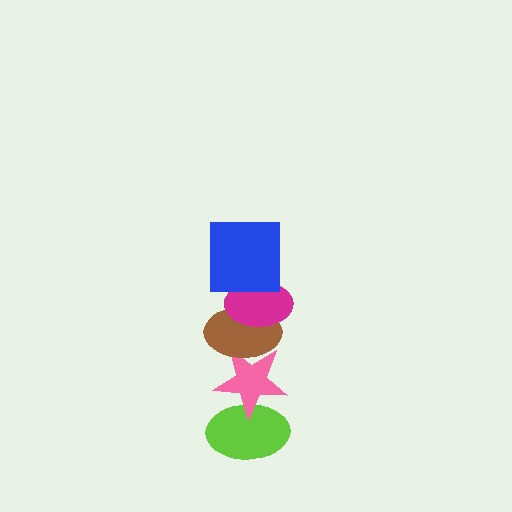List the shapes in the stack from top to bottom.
From top to bottom: the blue square, the magenta ellipse, the brown ellipse, the pink star, the lime ellipse.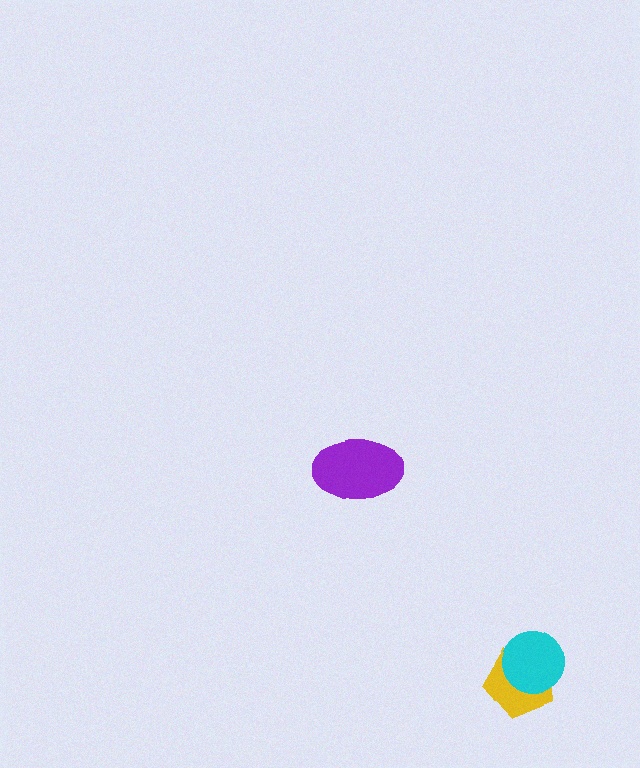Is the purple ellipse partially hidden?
No, no other shape covers it.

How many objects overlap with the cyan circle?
1 object overlaps with the cyan circle.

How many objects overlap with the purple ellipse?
0 objects overlap with the purple ellipse.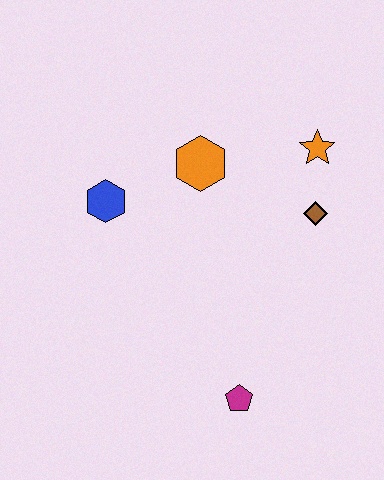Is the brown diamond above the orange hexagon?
No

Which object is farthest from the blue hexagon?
The magenta pentagon is farthest from the blue hexagon.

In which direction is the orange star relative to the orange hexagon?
The orange star is to the right of the orange hexagon.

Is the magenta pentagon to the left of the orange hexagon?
No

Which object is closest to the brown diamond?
The orange star is closest to the brown diamond.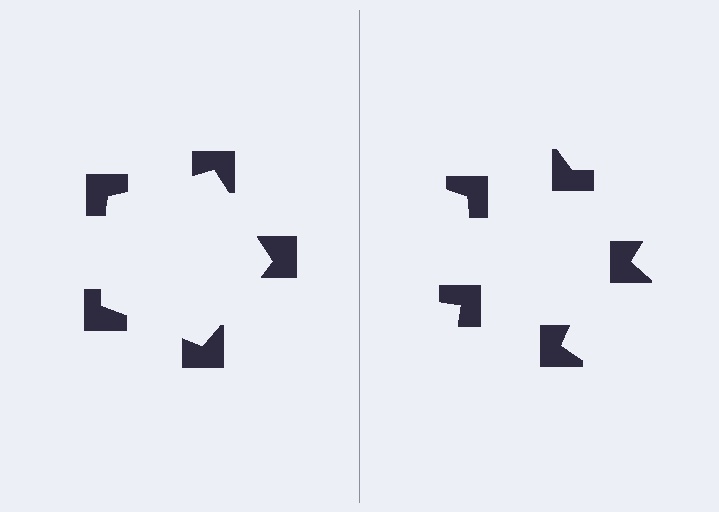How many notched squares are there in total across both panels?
10 — 5 on each side.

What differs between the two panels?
The notched squares are positioned identically on both sides; only the wedge orientations differ. On the left they align to a pentagon; on the right they are misaligned.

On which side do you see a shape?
An illusory pentagon appears on the left side. On the right side the wedge cuts are rotated, so no coherent shape forms.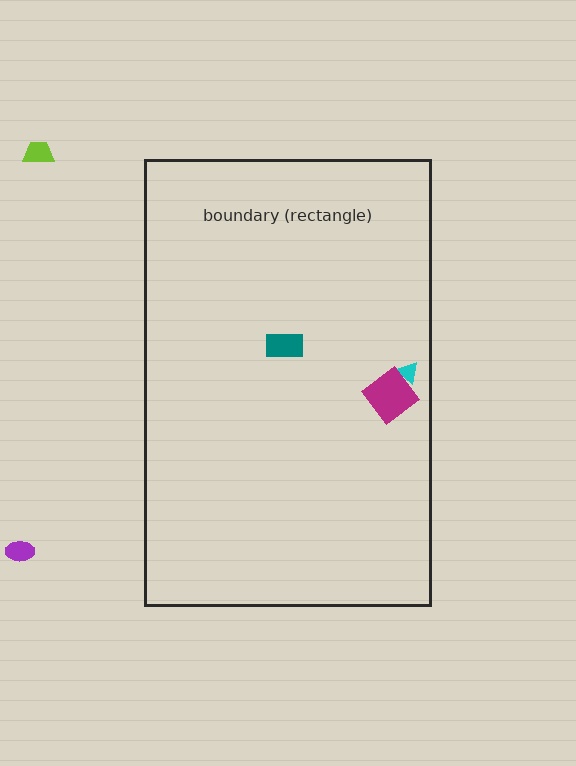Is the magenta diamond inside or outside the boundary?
Inside.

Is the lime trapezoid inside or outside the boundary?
Outside.